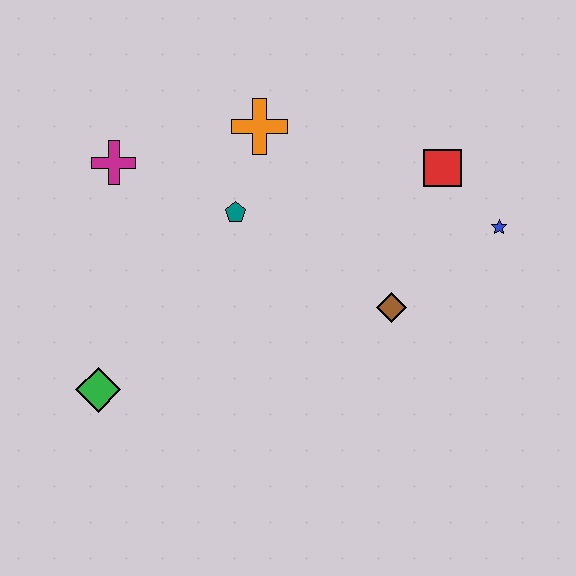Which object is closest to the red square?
The blue star is closest to the red square.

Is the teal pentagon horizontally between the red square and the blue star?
No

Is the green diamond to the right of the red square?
No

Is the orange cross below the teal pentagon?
No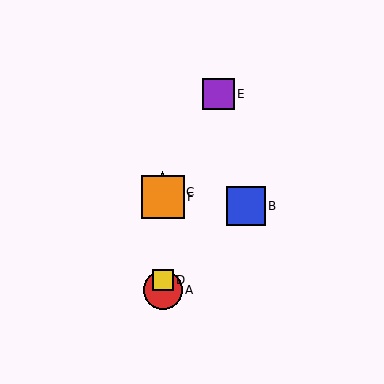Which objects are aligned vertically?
Objects A, C, D, F are aligned vertically.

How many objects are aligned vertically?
4 objects (A, C, D, F) are aligned vertically.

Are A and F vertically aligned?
Yes, both are at x≈163.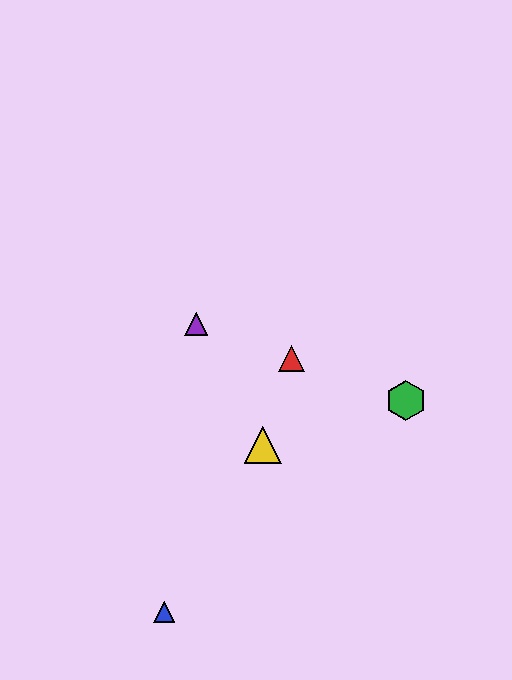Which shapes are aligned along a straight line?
The red triangle, the green hexagon, the purple triangle are aligned along a straight line.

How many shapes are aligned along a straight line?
3 shapes (the red triangle, the green hexagon, the purple triangle) are aligned along a straight line.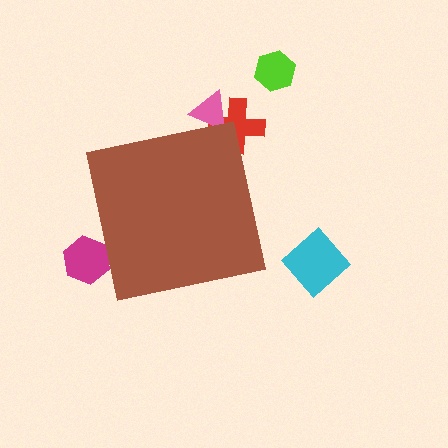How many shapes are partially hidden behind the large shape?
3 shapes are partially hidden.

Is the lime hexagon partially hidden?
No, the lime hexagon is fully visible.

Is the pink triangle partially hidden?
Yes, the pink triangle is partially hidden behind the brown square.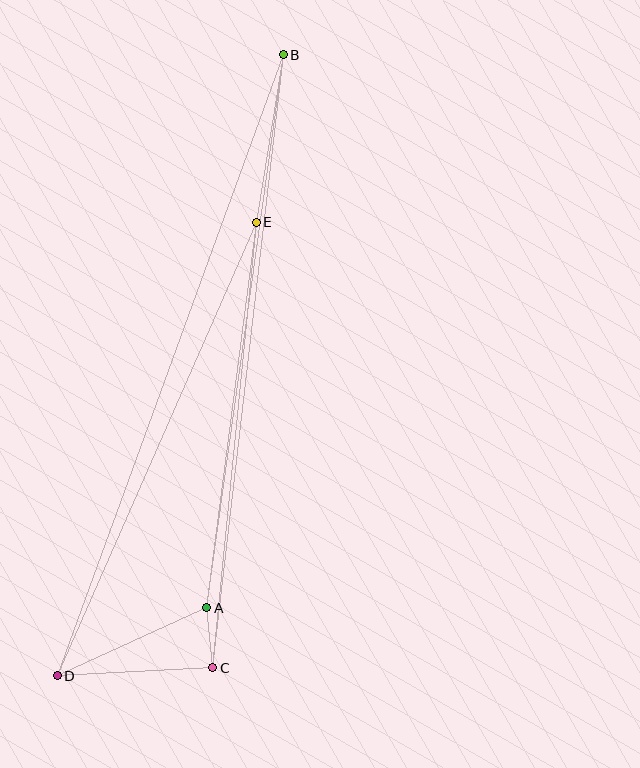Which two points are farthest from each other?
Points B and D are farthest from each other.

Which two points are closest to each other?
Points A and C are closest to each other.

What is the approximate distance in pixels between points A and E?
The distance between A and E is approximately 389 pixels.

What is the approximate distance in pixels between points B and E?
The distance between B and E is approximately 170 pixels.